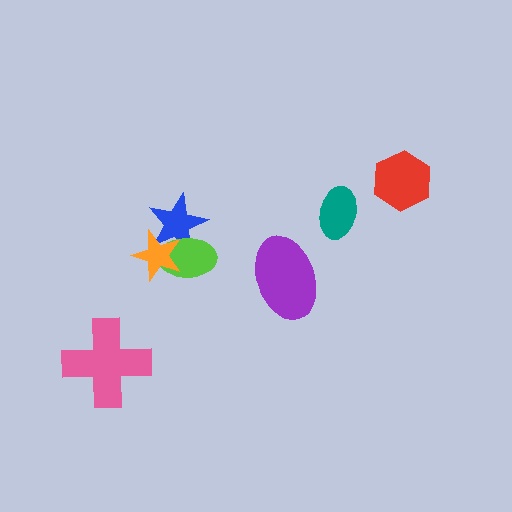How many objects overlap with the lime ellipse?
2 objects overlap with the lime ellipse.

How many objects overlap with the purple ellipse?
0 objects overlap with the purple ellipse.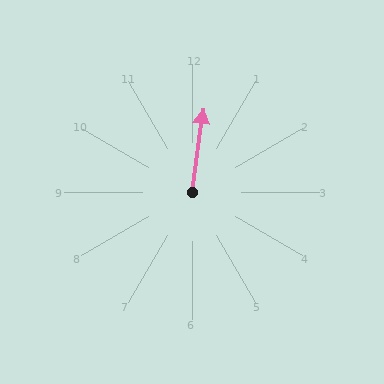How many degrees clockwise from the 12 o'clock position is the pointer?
Approximately 8 degrees.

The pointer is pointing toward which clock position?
Roughly 12 o'clock.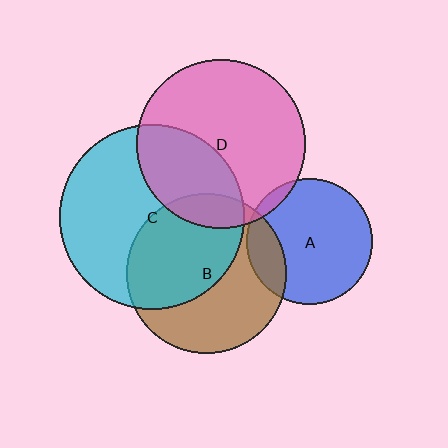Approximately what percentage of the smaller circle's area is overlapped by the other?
Approximately 5%.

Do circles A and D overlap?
Yes.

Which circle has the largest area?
Circle C (cyan).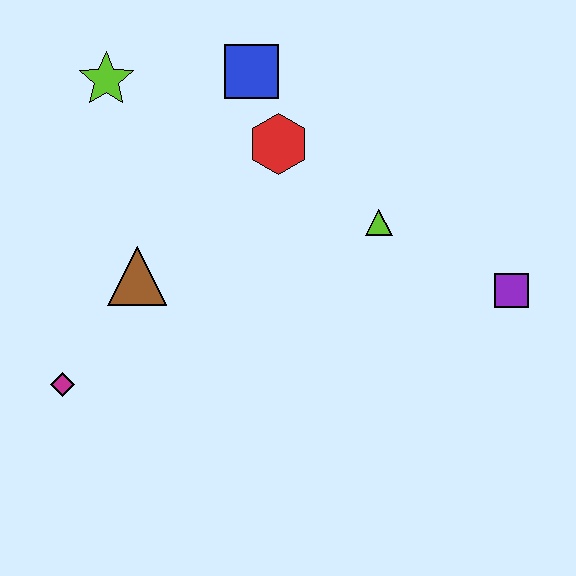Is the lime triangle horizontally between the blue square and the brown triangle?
No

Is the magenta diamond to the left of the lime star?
Yes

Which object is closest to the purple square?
The lime triangle is closest to the purple square.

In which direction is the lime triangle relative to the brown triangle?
The lime triangle is to the right of the brown triangle.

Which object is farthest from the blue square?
The magenta diamond is farthest from the blue square.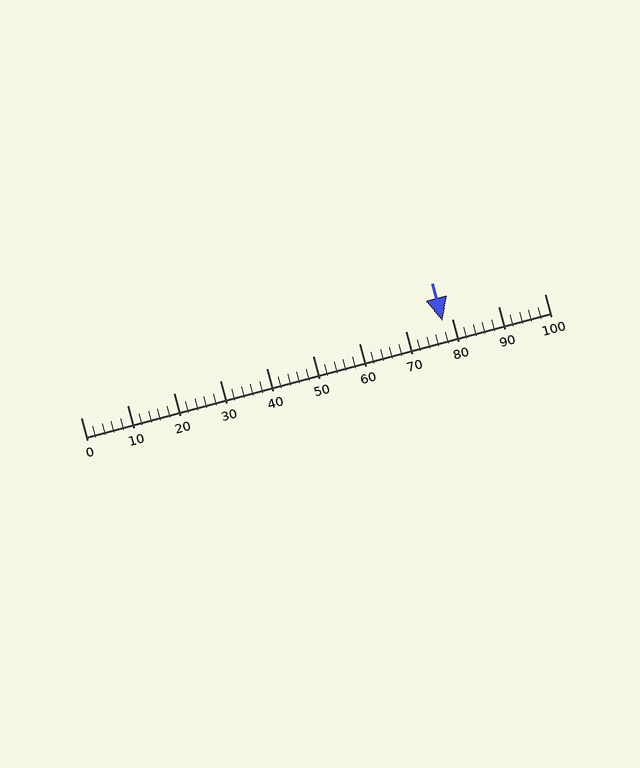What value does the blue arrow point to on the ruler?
The blue arrow points to approximately 78.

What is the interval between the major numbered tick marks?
The major tick marks are spaced 10 units apart.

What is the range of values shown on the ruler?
The ruler shows values from 0 to 100.